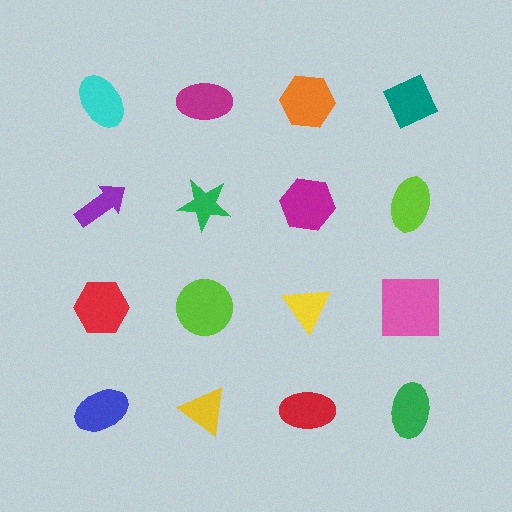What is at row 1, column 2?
A magenta ellipse.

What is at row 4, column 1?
A blue ellipse.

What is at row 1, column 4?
A teal diamond.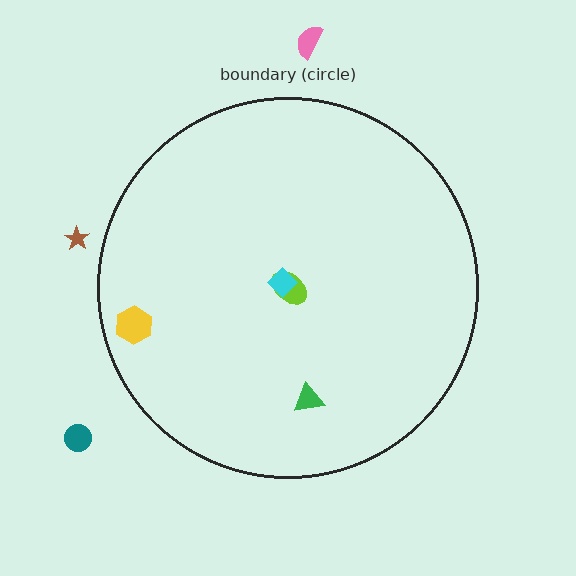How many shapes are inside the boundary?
4 inside, 3 outside.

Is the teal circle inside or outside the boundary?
Outside.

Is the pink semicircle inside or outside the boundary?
Outside.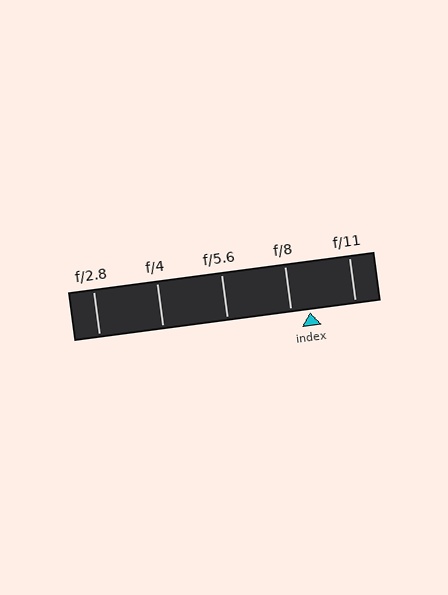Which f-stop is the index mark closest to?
The index mark is closest to f/8.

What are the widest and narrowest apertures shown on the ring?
The widest aperture shown is f/2.8 and the narrowest is f/11.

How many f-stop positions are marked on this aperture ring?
There are 5 f-stop positions marked.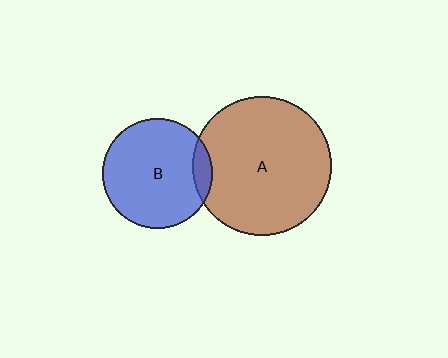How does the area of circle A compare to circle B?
Approximately 1.6 times.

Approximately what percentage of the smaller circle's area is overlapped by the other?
Approximately 10%.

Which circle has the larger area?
Circle A (brown).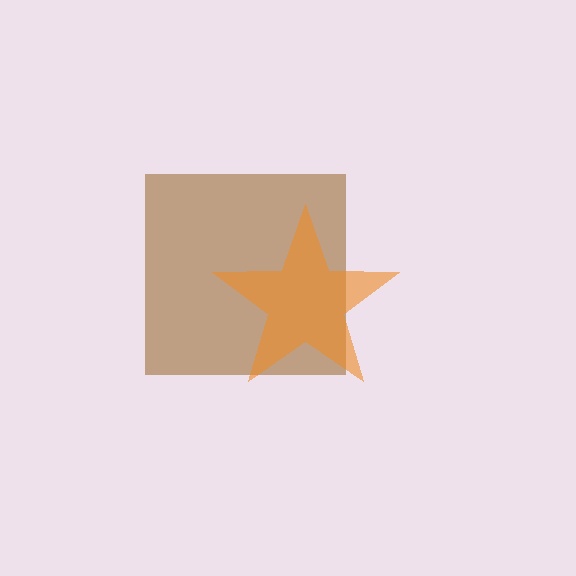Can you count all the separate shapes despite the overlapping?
Yes, there are 2 separate shapes.